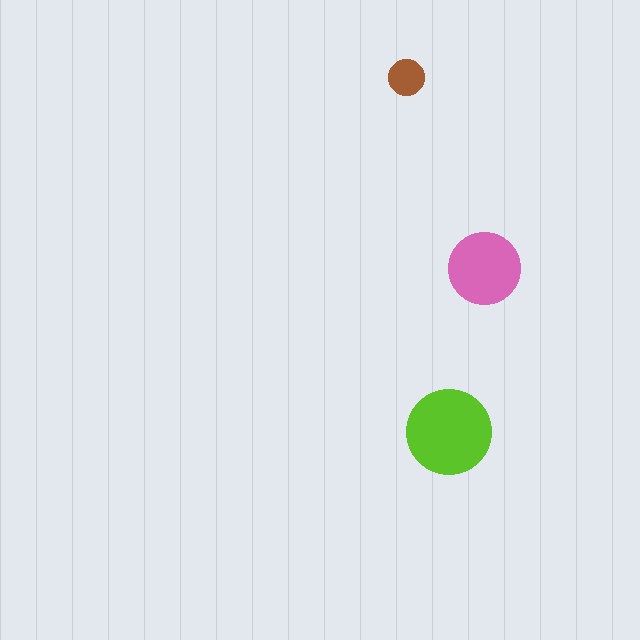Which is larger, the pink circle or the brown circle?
The pink one.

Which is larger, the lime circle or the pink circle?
The lime one.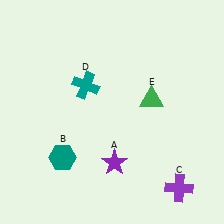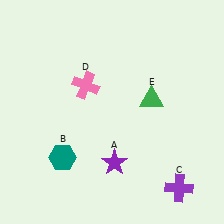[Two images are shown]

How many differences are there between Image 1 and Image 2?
There is 1 difference between the two images.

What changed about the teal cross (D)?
In Image 1, D is teal. In Image 2, it changed to pink.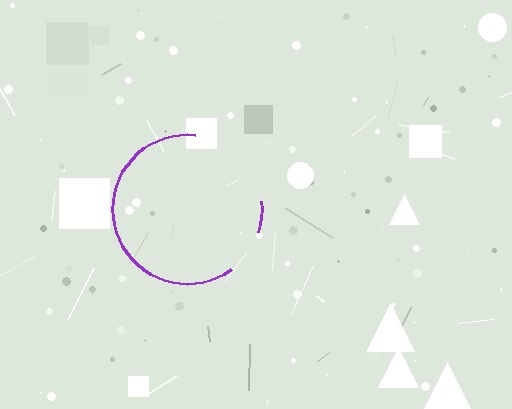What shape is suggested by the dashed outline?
The dashed outline suggests a circle.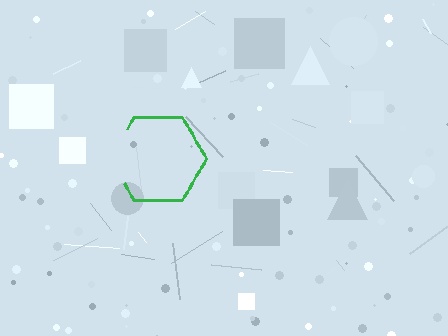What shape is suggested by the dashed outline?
The dashed outline suggests a hexagon.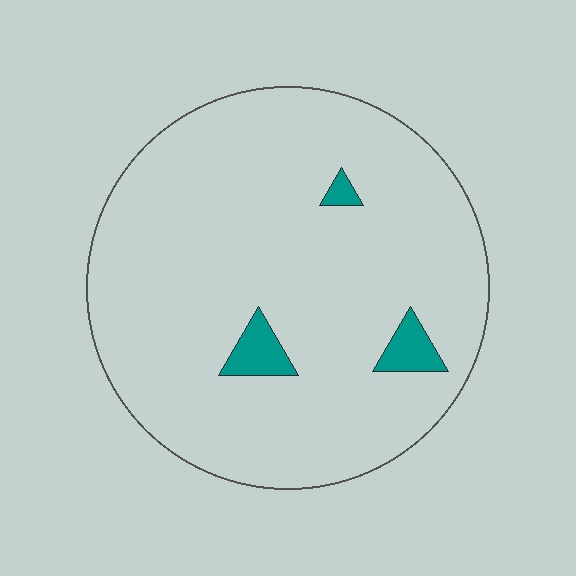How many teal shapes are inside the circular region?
3.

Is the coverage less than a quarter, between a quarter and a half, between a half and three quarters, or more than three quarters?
Less than a quarter.